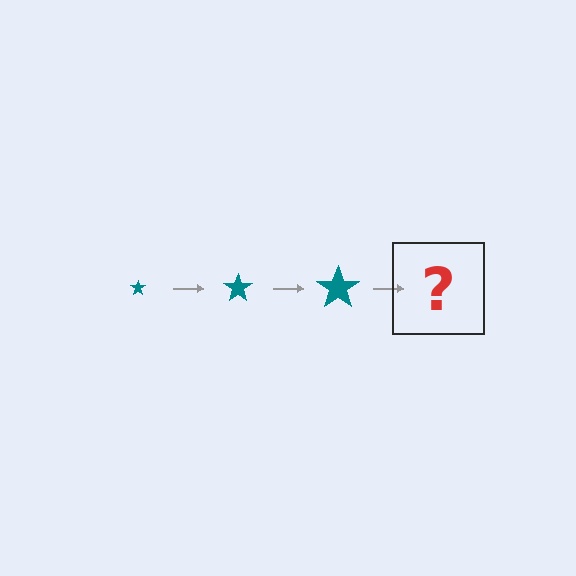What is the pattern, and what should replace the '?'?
The pattern is that the star gets progressively larger each step. The '?' should be a teal star, larger than the previous one.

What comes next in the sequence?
The next element should be a teal star, larger than the previous one.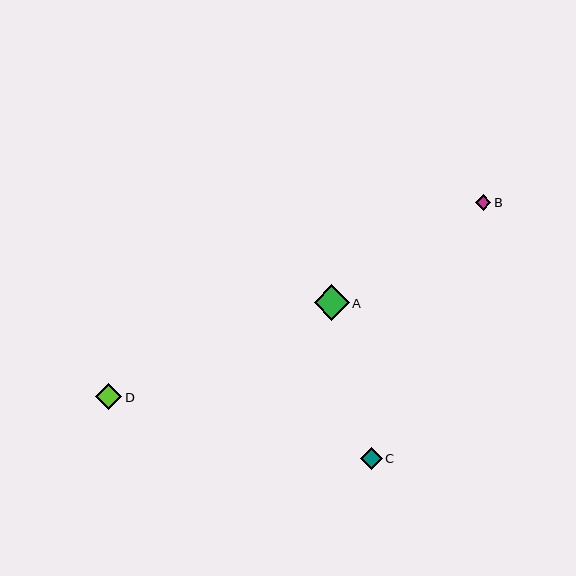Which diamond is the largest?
Diamond A is the largest with a size of approximately 35 pixels.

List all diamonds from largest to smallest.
From largest to smallest: A, D, C, B.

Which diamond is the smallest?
Diamond B is the smallest with a size of approximately 15 pixels.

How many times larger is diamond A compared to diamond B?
Diamond A is approximately 2.3 times the size of diamond B.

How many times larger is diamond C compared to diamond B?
Diamond C is approximately 1.4 times the size of diamond B.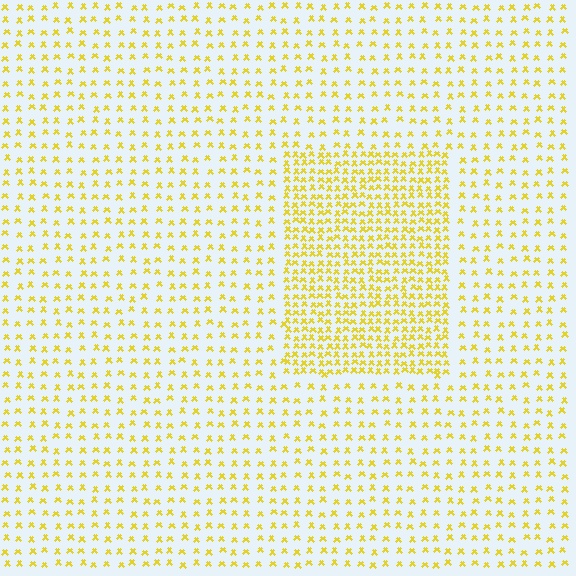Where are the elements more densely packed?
The elements are more densely packed inside the rectangle boundary.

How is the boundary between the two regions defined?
The boundary is defined by a change in element density (approximately 2.3x ratio). All elements are the same color, size, and shape.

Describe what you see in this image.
The image contains small yellow elements arranged at two different densities. A rectangle-shaped region is visible where the elements are more densely packed than the surrounding area.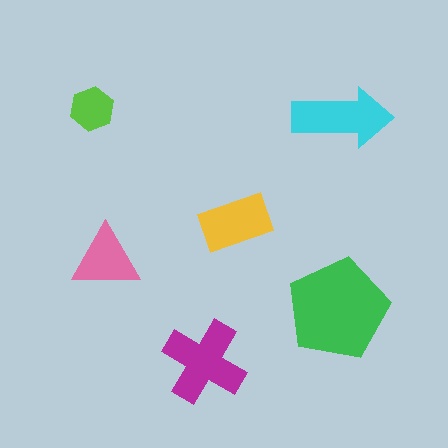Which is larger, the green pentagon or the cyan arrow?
The green pentagon.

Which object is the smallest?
The lime hexagon.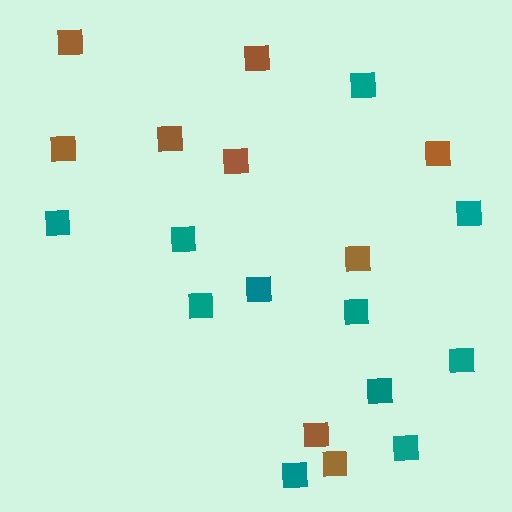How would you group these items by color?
There are 2 groups: one group of brown squares (9) and one group of teal squares (11).